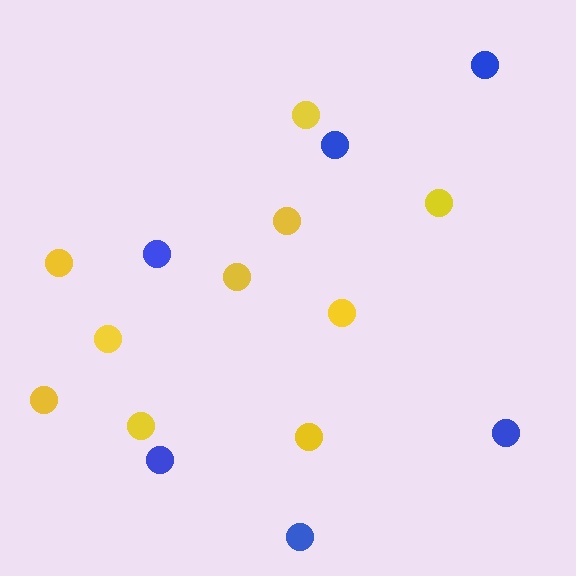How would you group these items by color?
There are 2 groups: one group of yellow circles (10) and one group of blue circles (6).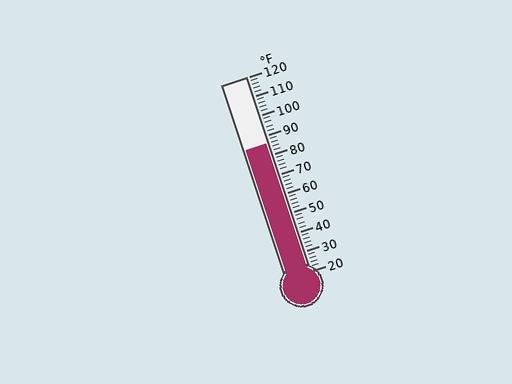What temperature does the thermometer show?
The thermometer shows approximately 86°F.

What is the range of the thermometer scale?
The thermometer scale ranges from 20°F to 120°F.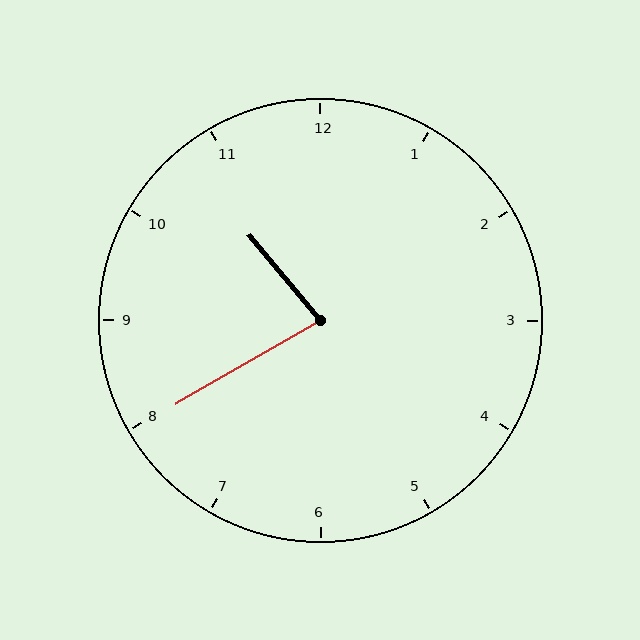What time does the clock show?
10:40.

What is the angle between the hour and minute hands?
Approximately 80 degrees.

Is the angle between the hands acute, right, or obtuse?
It is acute.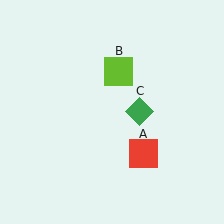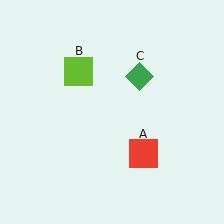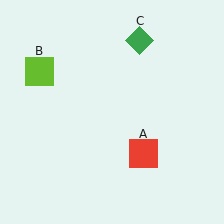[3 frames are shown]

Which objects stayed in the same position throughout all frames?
Red square (object A) remained stationary.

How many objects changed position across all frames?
2 objects changed position: lime square (object B), green diamond (object C).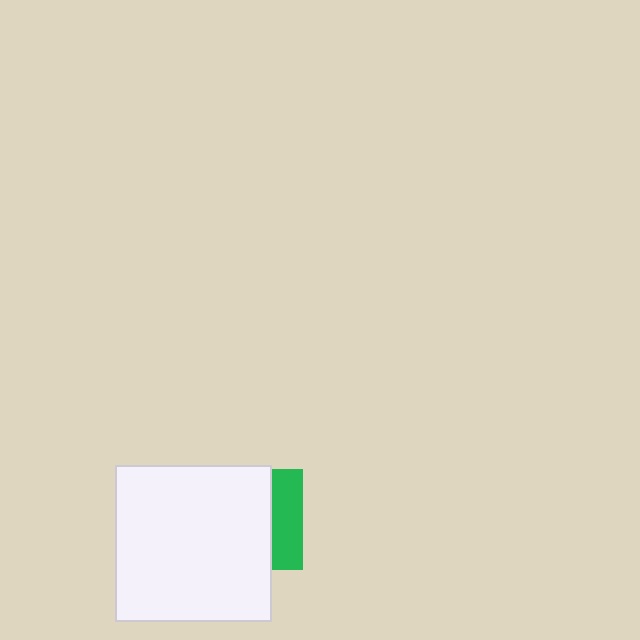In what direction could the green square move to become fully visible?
The green square could move right. That would shift it out from behind the white square entirely.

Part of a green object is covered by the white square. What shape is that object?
It is a square.